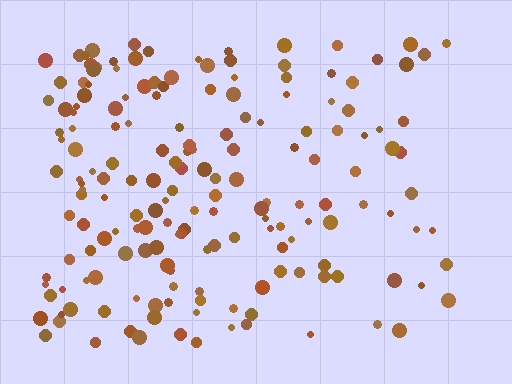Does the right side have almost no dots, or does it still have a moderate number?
Still a moderate number, just noticeably fewer than the left.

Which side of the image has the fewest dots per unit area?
The right.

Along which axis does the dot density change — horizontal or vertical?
Horizontal.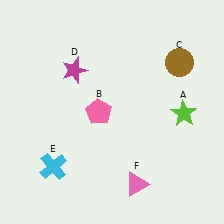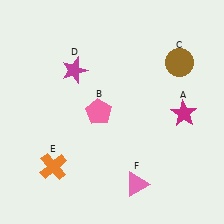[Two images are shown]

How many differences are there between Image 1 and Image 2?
There are 2 differences between the two images.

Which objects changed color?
A changed from lime to magenta. E changed from cyan to orange.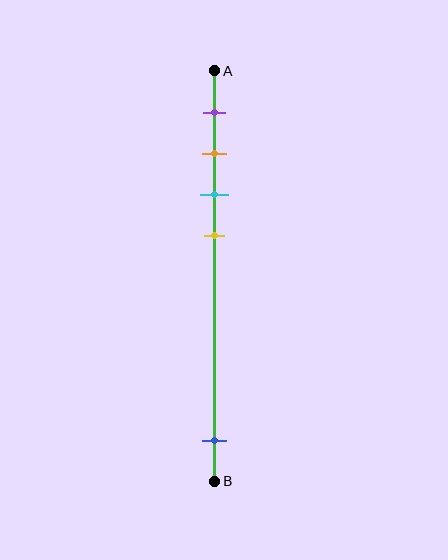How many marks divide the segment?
There are 5 marks dividing the segment.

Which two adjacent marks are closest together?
The orange and cyan marks are the closest adjacent pair.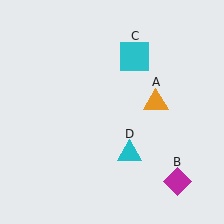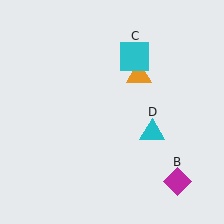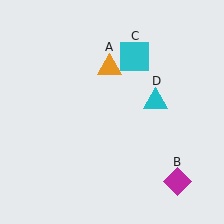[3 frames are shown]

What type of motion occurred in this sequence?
The orange triangle (object A), cyan triangle (object D) rotated counterclockwise around the center of the scene.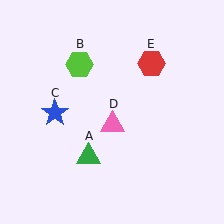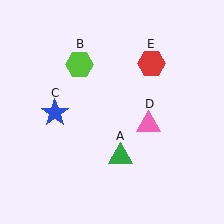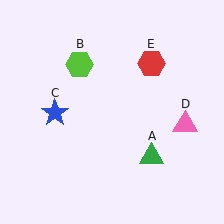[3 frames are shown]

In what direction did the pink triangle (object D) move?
The pink triangle (object D) moved right.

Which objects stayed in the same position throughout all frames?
Lime hexagon (object B) and blue star (object C) and red hexagon (object E) remained stationary.